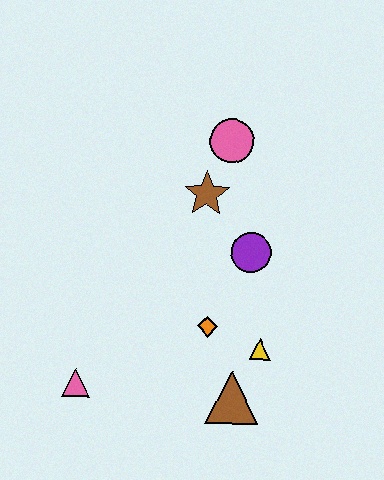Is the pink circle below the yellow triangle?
No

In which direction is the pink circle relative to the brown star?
The pink circle is above the brown star.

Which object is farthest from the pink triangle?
The pink circle is farthest from the pink triangle.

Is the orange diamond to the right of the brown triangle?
No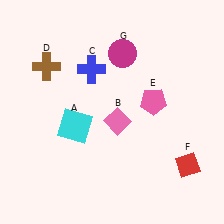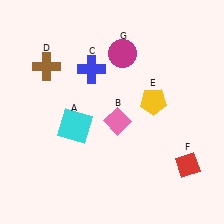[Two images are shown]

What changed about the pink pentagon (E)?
In Image 1, E is pink. In Image 2, it changed to yellow.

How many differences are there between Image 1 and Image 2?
There is 1 difference between the two images.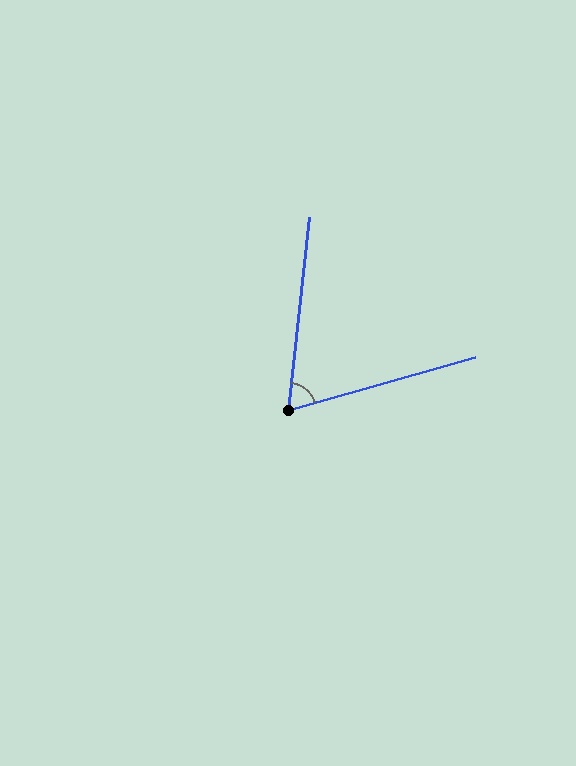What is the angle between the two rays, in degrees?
Approximately 68 degrees.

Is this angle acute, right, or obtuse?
It is acute.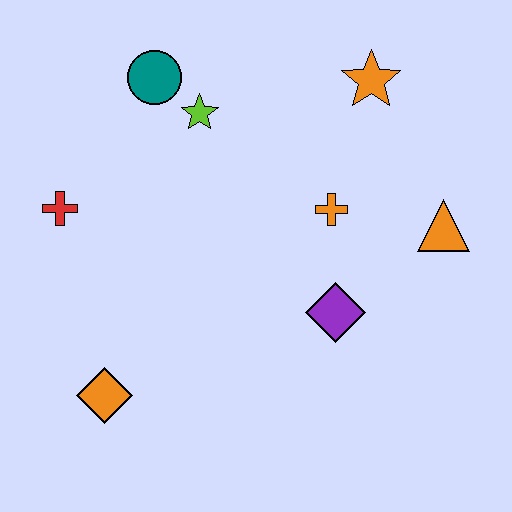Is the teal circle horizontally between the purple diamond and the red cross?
Yes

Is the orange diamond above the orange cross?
No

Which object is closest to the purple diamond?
The orange cross is closest to the purple diamond.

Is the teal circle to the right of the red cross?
Yes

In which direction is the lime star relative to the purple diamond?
The lime star is above the purple diamond.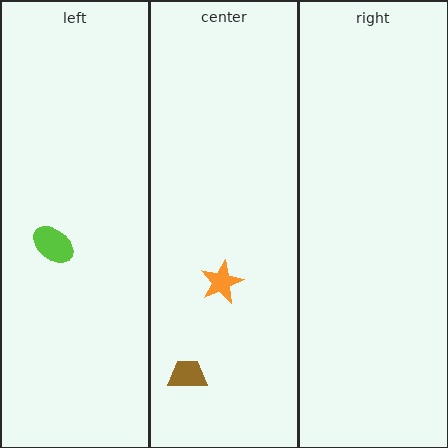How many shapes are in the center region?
2.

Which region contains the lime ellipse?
The left region.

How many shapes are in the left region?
1.